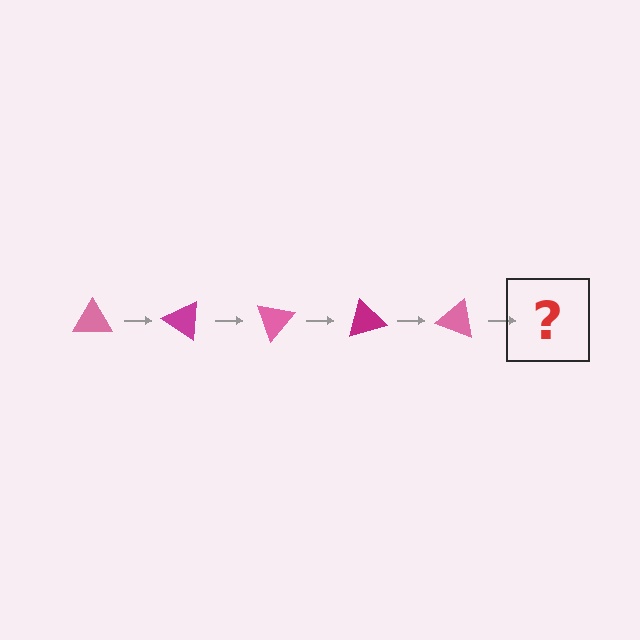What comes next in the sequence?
The next element should be a magenta triangle, rotated 175 degrees from the start.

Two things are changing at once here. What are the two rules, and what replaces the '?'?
The two rules are that it rotates 35 degrees each step and the color cycles through pink and magenta. The '?' should be a magenta triangle, rotated 175 degrees from the start.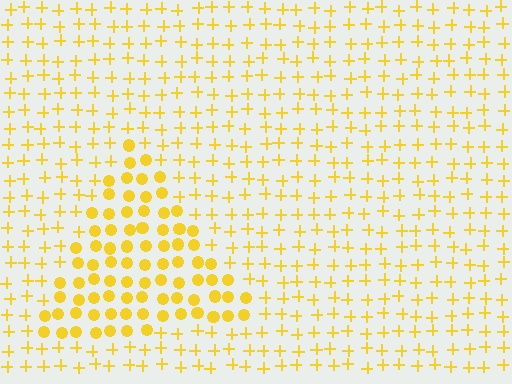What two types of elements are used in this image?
The image uses circles inside the triangle region and plus signs outside it.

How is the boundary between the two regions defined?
The boundary is defined by a change in element shape: circles inside vs. plus signs outside. All elements share the same color and spacing.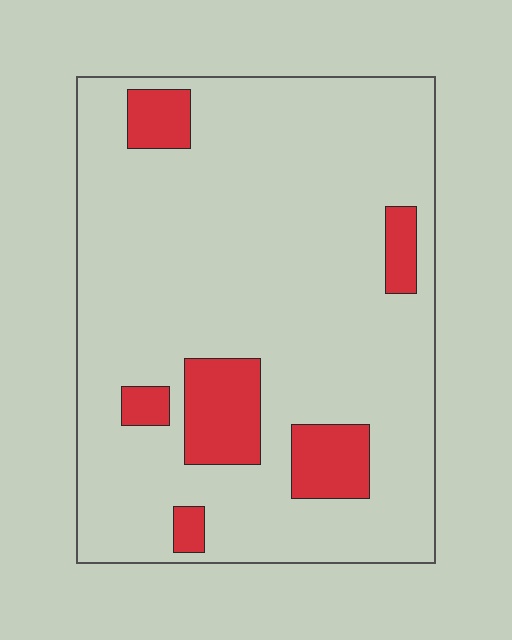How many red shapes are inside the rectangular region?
6.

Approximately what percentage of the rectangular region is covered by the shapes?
Approximately 15%.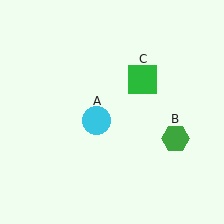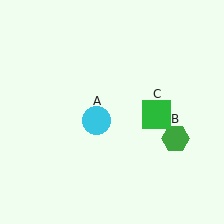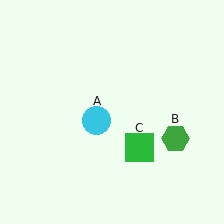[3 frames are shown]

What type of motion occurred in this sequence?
The green square (object C) rotated clockwise around the center of the scene.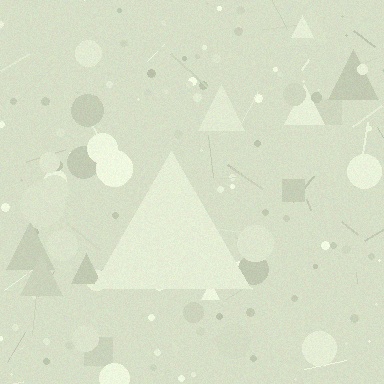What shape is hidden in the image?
A triangle is hidden in the image.